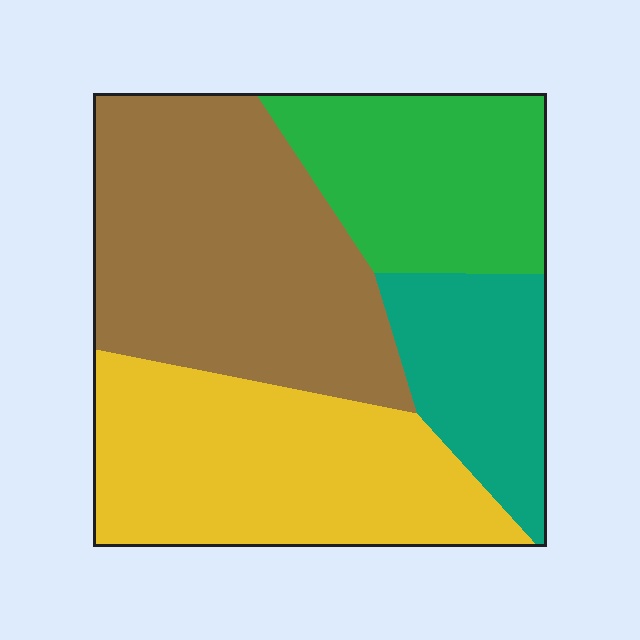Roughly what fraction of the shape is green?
Green covers around 20% of the shape.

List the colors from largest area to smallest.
From largest to smallest: brown, yellow, green, teal.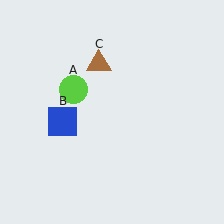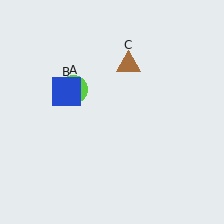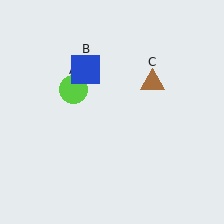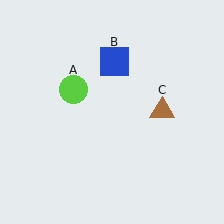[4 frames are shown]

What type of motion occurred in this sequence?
The blue square (object B), brown triangle (object C) rotated clockwise around the center of the scene.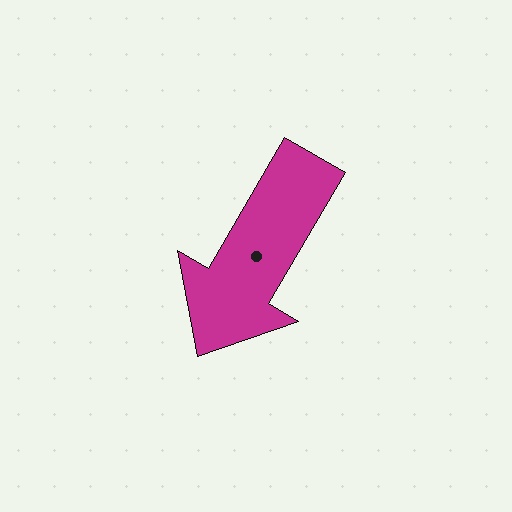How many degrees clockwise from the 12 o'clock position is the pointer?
Approximately 210 degrees.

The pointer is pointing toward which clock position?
Roughly 7 o'clock.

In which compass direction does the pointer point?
Southwest.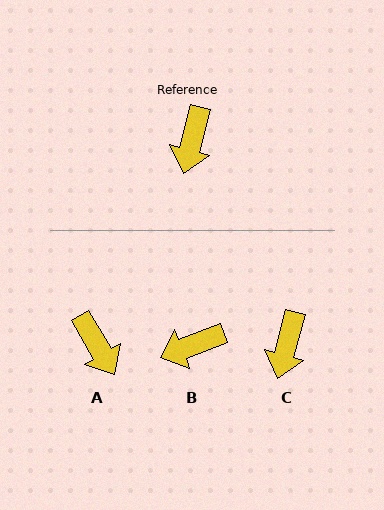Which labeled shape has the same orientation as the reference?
C.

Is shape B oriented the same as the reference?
No, it is off by about 54 degrees.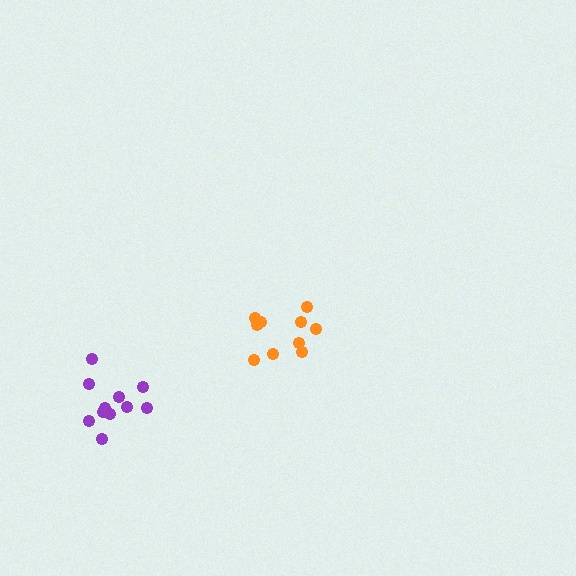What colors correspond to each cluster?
The clusters are colored: orange, purple.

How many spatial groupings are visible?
There are 2 spatial groupings.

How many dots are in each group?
Group 1: 10 dots, Group 2: 11 dots (21 total).